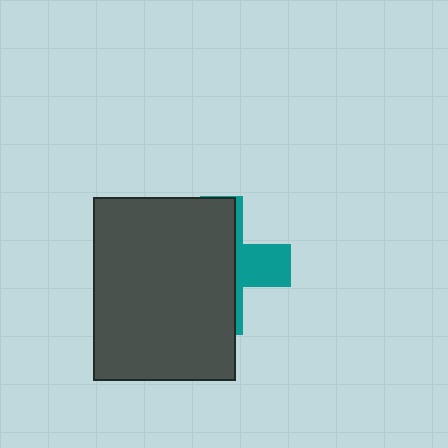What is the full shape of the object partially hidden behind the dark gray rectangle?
The partially hidden object is a teal cross.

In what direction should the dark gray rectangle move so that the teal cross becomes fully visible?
The dark gray rectangle should move left. That is the shortest direction to clear the overlap and leave the teal cross fully visible.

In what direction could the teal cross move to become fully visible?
The teal cross could move right. That would shift it out from behind the dark gray rectangle entirely.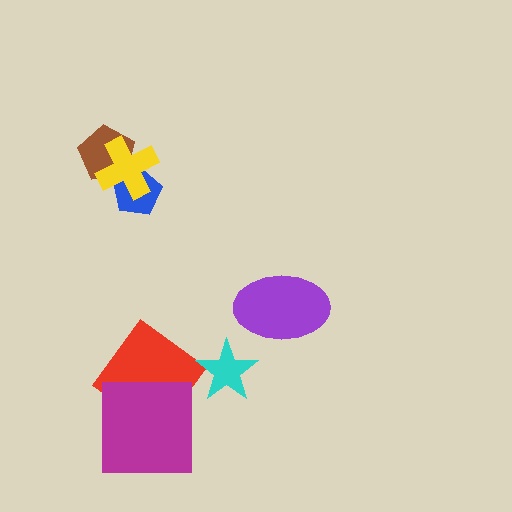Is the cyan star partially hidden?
No, no other shape covers it.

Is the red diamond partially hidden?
Yes, it is partially covered by another shape.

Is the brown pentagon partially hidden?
Yes, it is partially covered by another shape.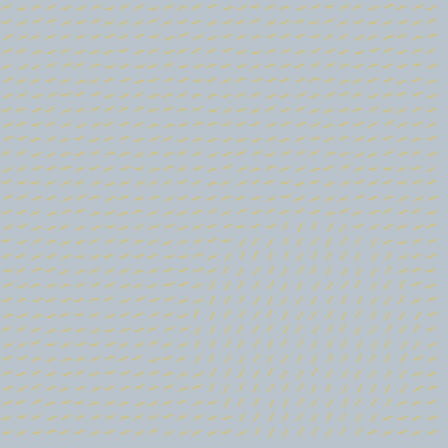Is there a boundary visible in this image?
Yes, there is a texture boundary formed by a change in line orientation.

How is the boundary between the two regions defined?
The boundary is defined purely by a change in line orientation (approximately 38 degrees difference). All lines are the same color and thickness.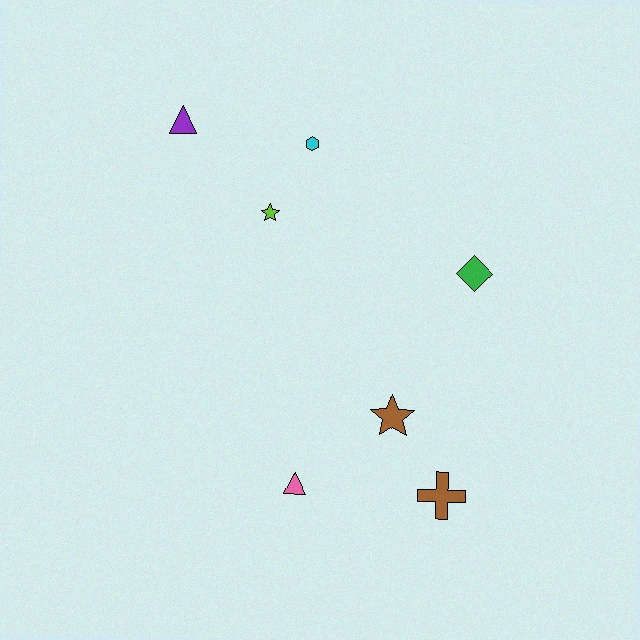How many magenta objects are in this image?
There are no magenta objects.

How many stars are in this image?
There are 2 stars.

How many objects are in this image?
There are 7 objects.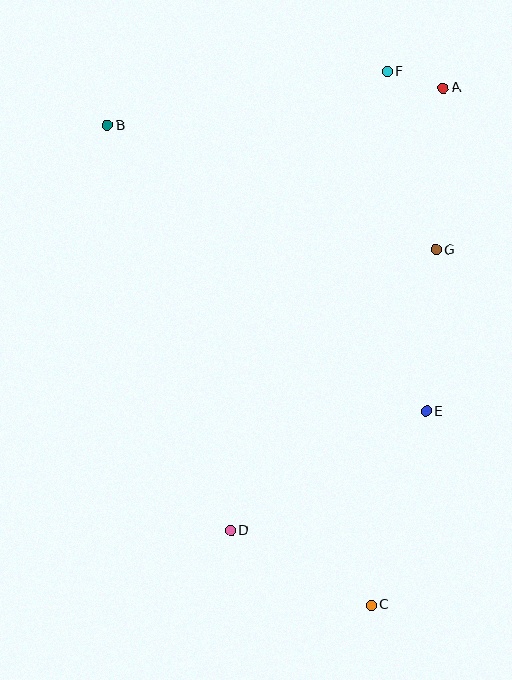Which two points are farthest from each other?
Points B and C are farthest from each other.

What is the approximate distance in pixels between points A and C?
The distance between A and C is approximately 522 pixels.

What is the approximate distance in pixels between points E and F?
The distance between E and F is approximately 342 pixels.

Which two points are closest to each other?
Points A and F are closest to each other.